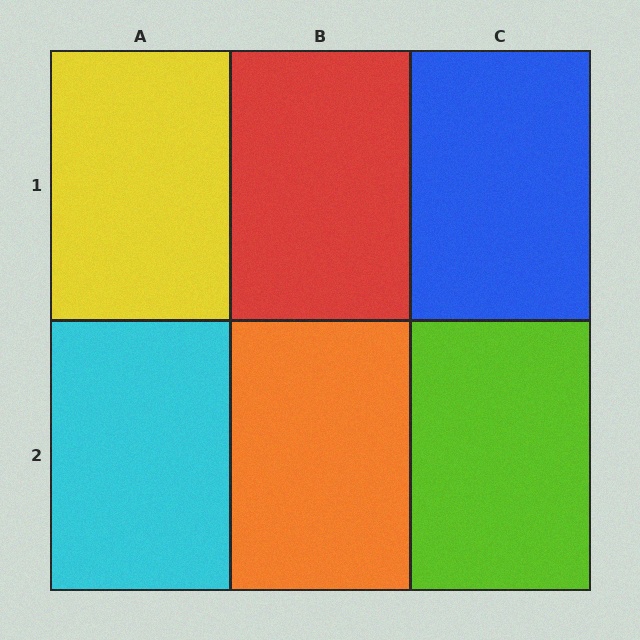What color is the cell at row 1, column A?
Yellow.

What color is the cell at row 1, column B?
Red.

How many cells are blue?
1 cell is blue.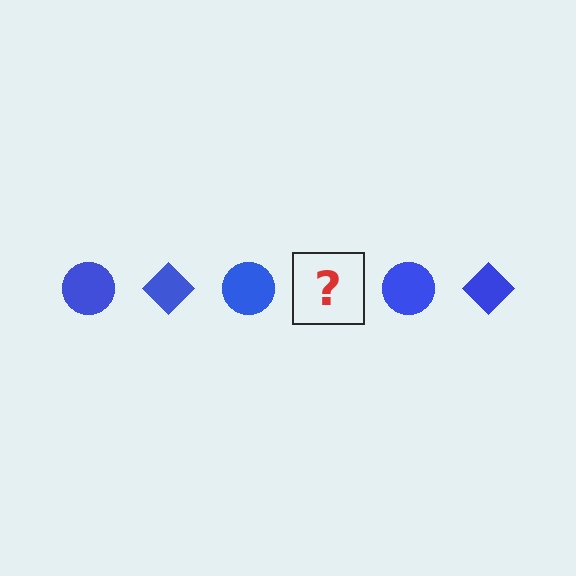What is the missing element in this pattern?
The missing element is a blue diamond.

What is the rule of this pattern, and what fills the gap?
The rule is that the pattern cycles through circle, diamond shapes in blue. The gap should be filled with a blue diamond.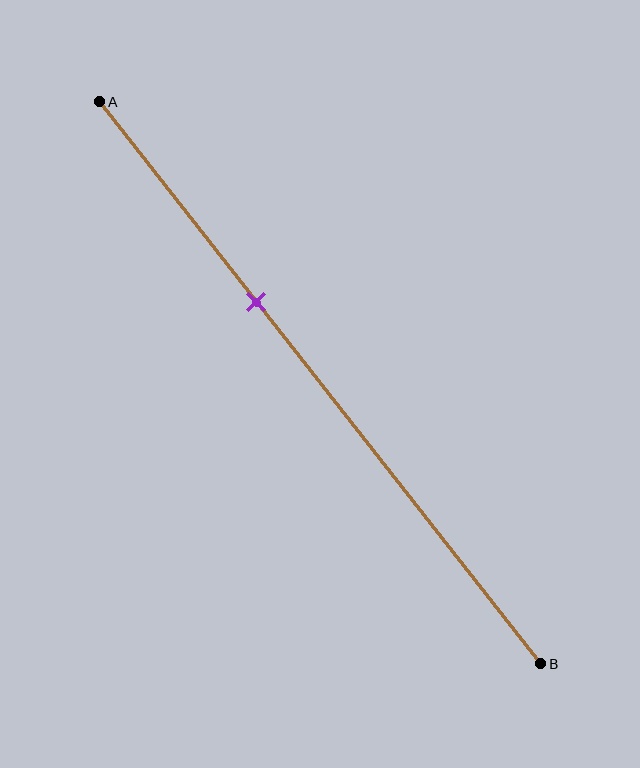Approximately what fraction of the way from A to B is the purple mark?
The purple mark is approximately 35% of the way from A to B.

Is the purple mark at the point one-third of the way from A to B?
Yes, the mark is approximately at the one-third point.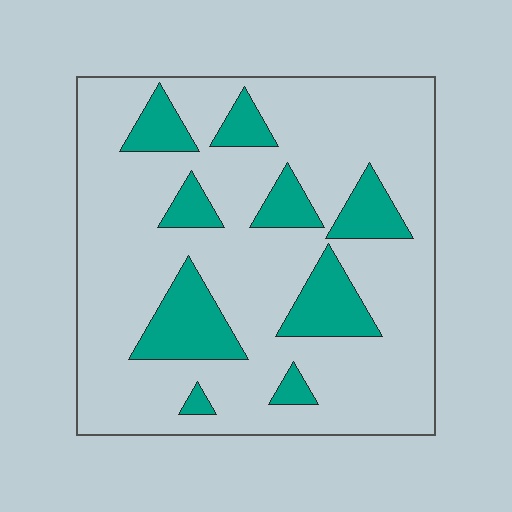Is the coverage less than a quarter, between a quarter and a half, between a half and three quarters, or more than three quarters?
Less than a quarter.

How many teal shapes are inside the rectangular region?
9.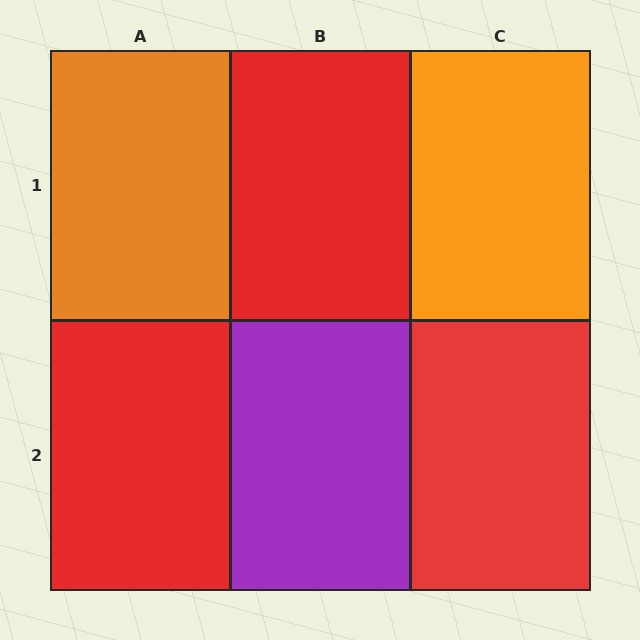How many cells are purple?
1 cell is purple.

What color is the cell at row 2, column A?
Red.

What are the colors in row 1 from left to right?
Orange, red, orange.